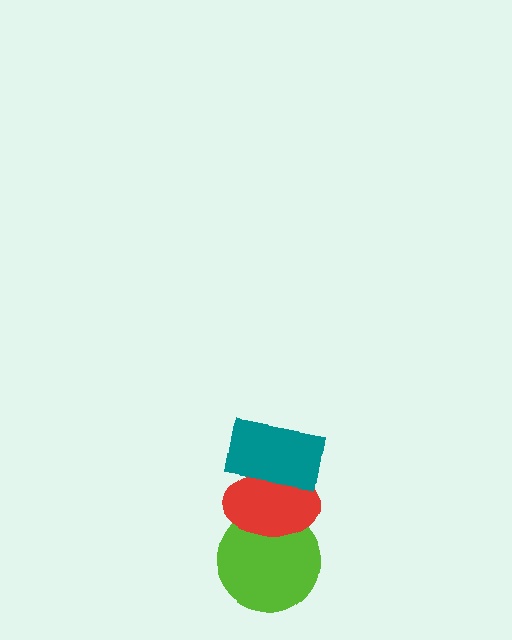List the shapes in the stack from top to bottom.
From top to bottom: the teal rectangle, the red ellipse, the lime circle.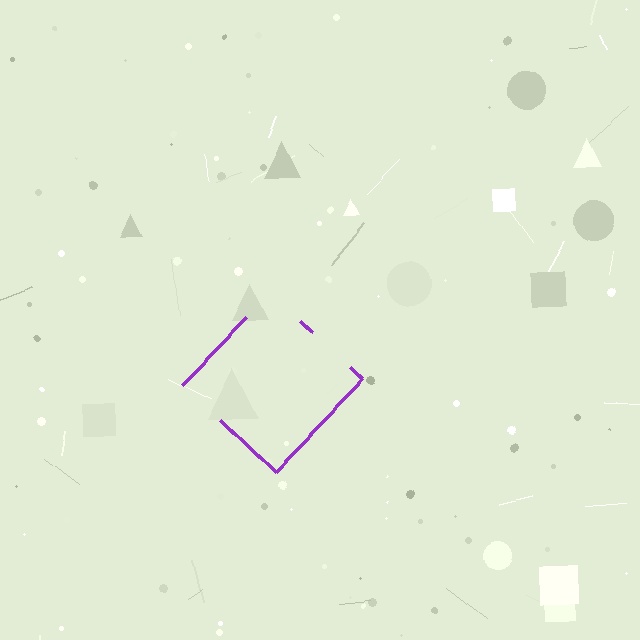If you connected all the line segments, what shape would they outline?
They would outline a diamond.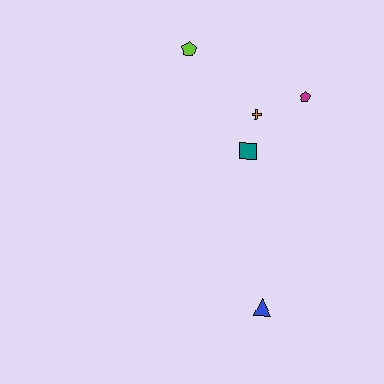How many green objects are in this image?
There are no green objects.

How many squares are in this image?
There is 1 square.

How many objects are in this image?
There are 5 objects.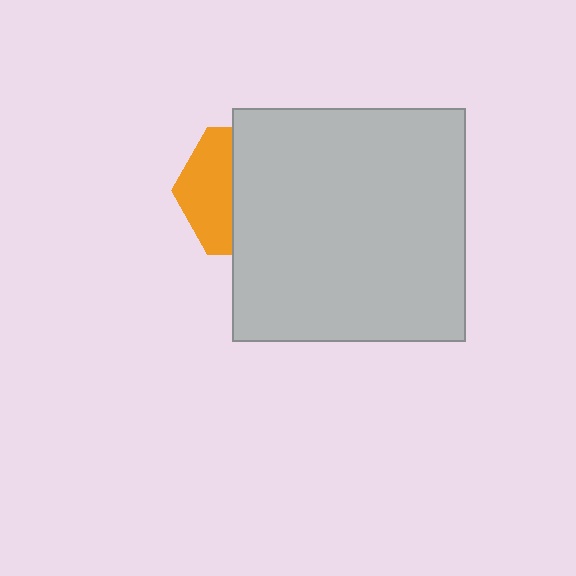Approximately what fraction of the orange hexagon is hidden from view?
Roughly 62% of the orange hexagon is hidden behind the light gray square.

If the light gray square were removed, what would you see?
You would see the complete orange hexagon.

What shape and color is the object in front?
The object in front is a light gray square.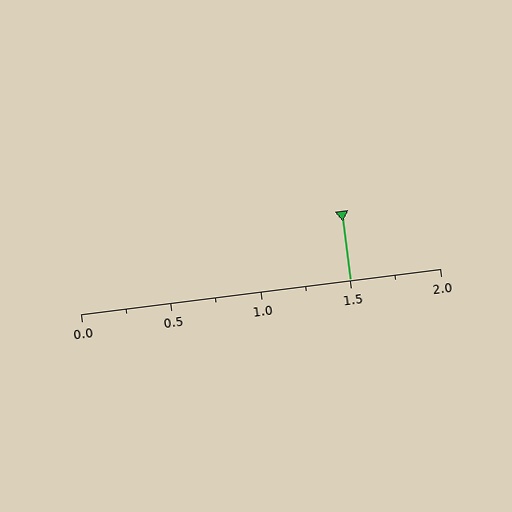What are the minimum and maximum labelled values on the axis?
The axis runs from 0.0 to 2.0.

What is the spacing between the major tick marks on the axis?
The major ticks are spaced 0.5 apart.